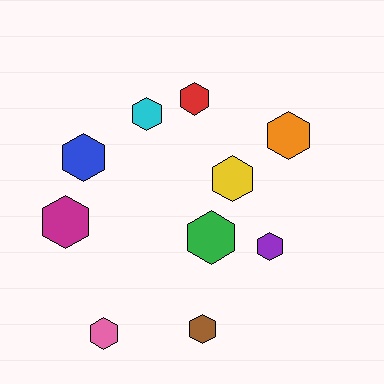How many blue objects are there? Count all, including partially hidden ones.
There is 1 blue object.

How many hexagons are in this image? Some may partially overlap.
There are 10 hexagons.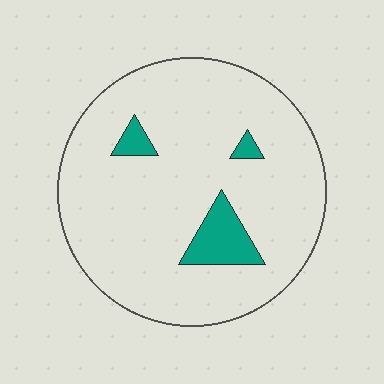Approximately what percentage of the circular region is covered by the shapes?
Approximately 10%.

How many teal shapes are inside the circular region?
3.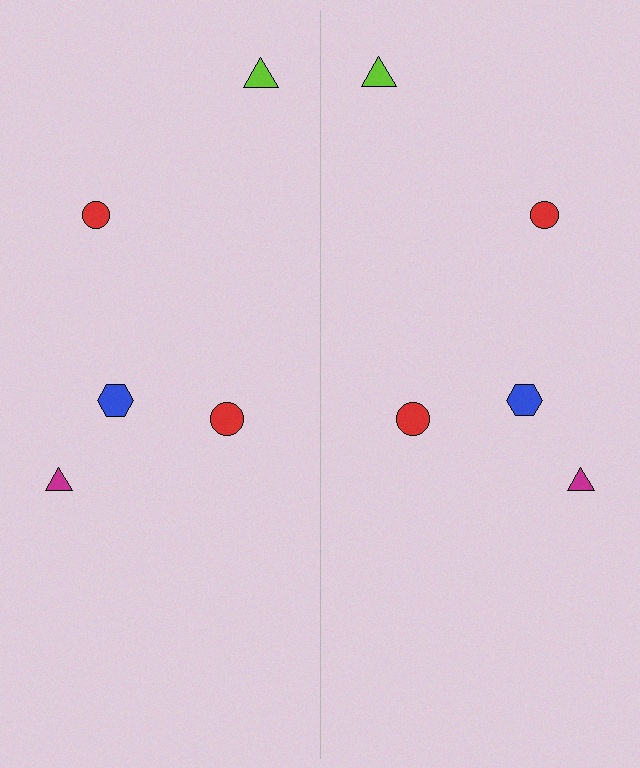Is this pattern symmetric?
Yes, this pattern has bilateral (reflection) symmetry.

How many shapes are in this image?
There are 10 shapes in this image.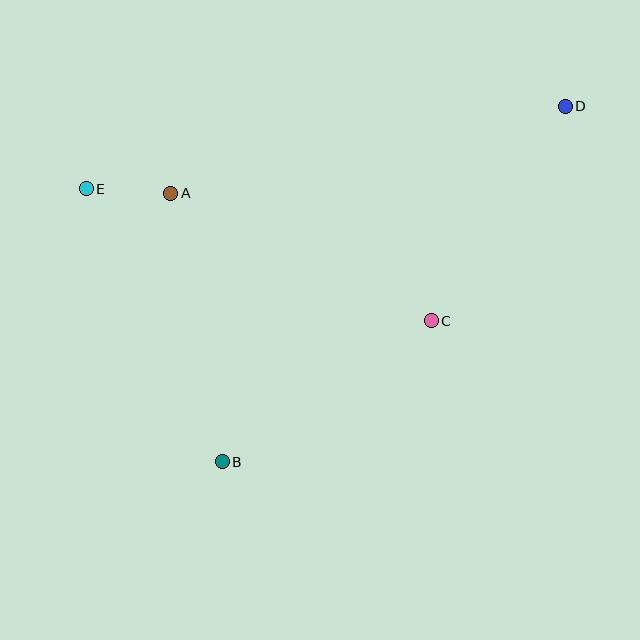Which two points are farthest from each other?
Points B and D are farthest from each other.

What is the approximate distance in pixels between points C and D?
The distance between C and D is approximately 253 pixels.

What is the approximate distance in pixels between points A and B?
The distance between A and B is approximately 273 pixels.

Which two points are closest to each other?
Points A and E are closest to each other.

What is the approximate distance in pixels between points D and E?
The distance between D and E is approximately 486 pixels.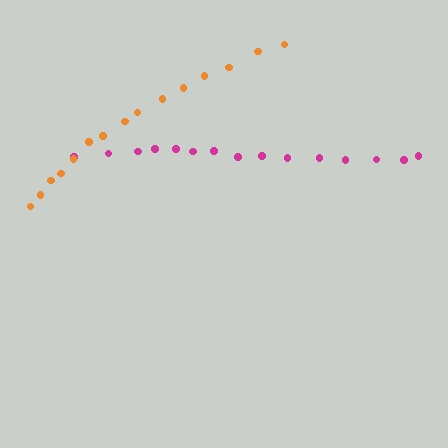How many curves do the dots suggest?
There are 2 distinct paths.